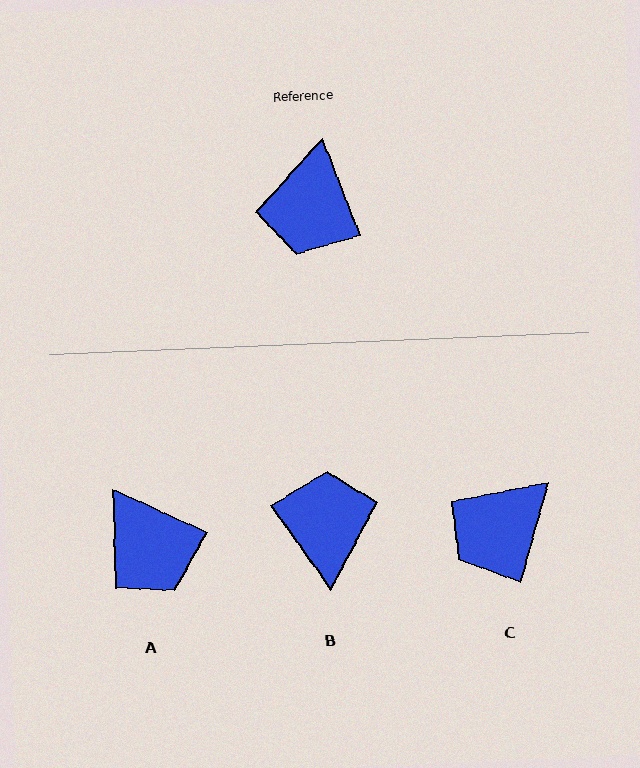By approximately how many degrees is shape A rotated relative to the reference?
Approximately 44 degrees counter-clockwise.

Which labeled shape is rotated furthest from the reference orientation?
B, about 165 degrees away.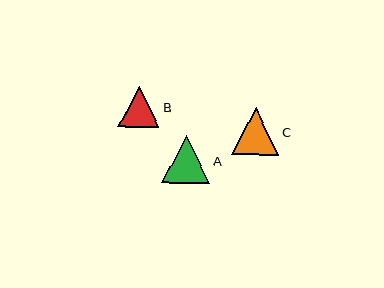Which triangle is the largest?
Triangle A is the largest with a size of approximately 48 pixels.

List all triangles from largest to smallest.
From largest to smallest: A, C, B.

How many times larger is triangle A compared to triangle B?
Triangle A is approximately 1.2 times the size of triangle B.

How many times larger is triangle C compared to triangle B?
Triangle C is approximately 1.2 times the size of triangle B.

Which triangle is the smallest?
Triangle B is the smallest with a size of approximately 41 pixels.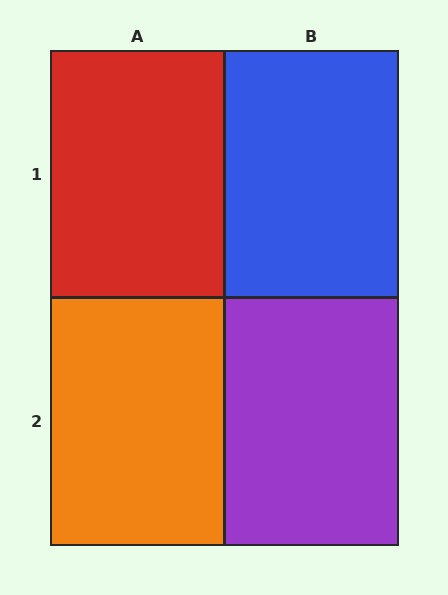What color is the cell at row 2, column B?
Purple.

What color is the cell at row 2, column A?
Orange.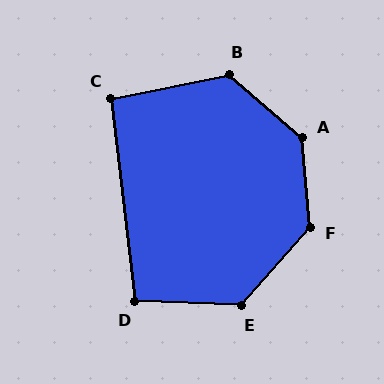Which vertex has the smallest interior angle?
C, at approximately 95 degrees.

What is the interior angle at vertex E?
Approximately 129 degrees (obtuse).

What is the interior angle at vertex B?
Approximately 128 degrees (obtuse).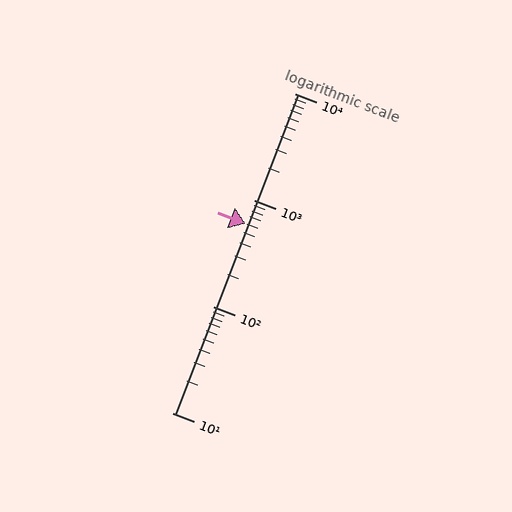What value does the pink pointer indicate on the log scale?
The pointer indicates approximately 600.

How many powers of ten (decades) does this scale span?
The scale spans 3 decades, from 10 to 10000.